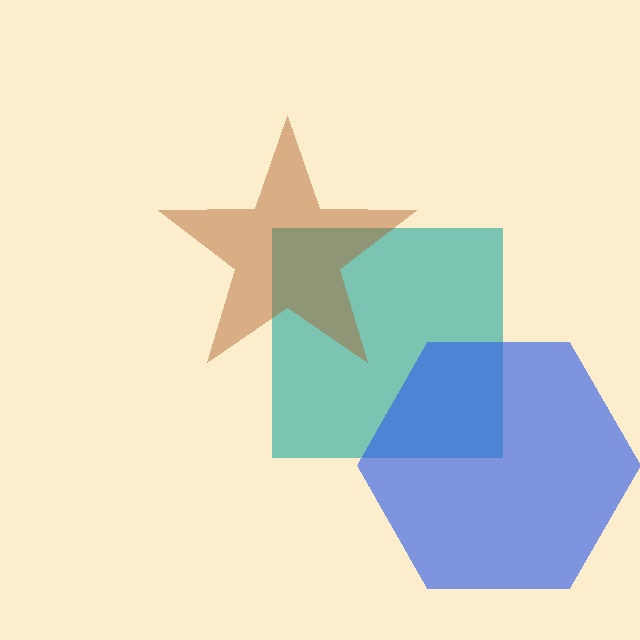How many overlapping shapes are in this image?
There are 3 overlapping shapes in the image.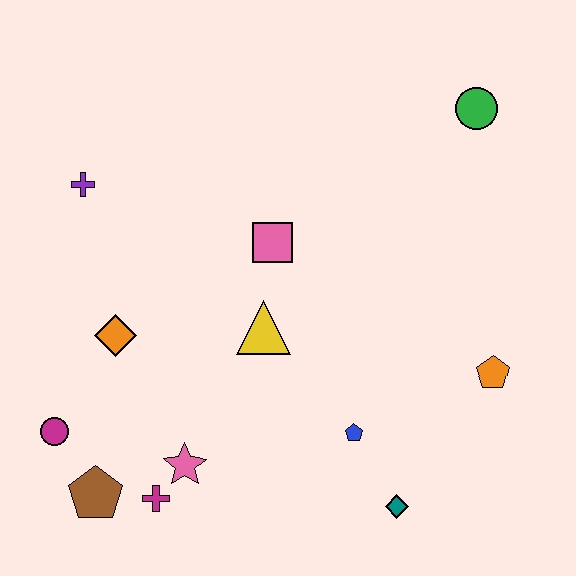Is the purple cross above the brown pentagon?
Yes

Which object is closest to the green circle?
The pink square is closest to the green circle.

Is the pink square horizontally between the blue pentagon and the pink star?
Yes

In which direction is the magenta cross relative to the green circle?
The magenta cross is below the green circle.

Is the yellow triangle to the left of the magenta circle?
No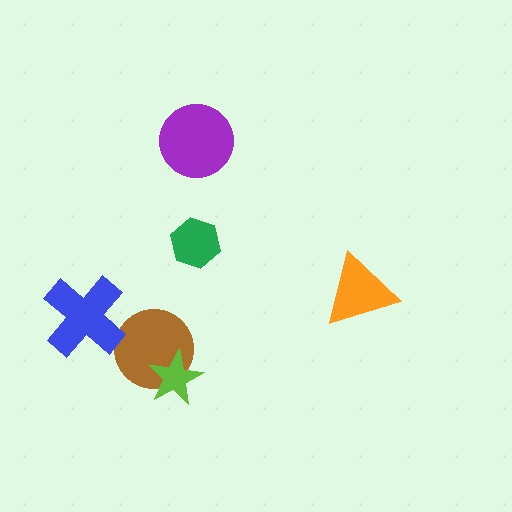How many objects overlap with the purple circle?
0 objects overlap with the purple circle.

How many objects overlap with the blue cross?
0 objects overlap with the blue cross.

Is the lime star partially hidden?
No, no other shape covers it.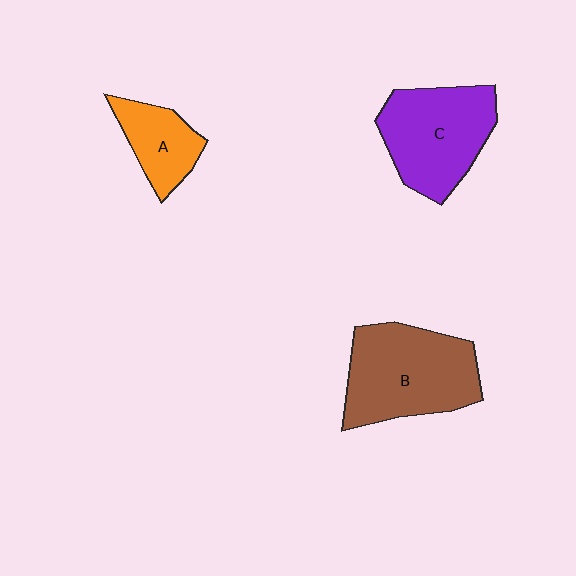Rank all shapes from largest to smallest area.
From largest to smallest: B (brown), C (purple), A (orange).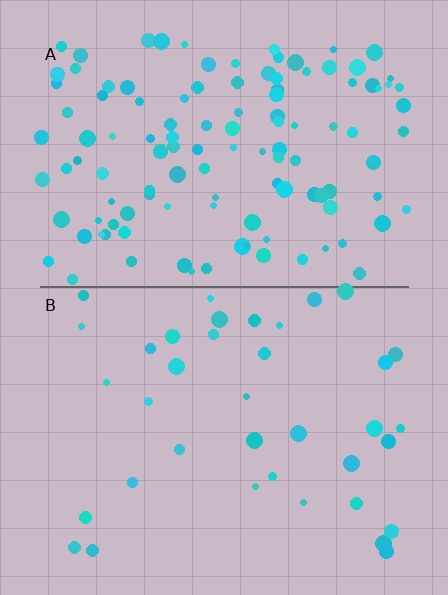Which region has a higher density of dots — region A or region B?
A (the top).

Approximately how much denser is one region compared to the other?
Approximately 3.3× — region A over region B.